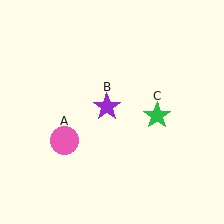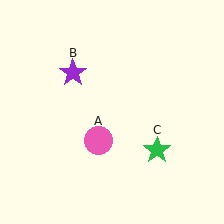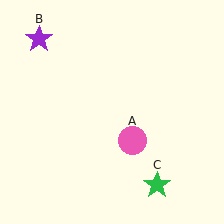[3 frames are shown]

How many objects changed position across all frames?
3 objects changed position: pink circle (object A), purple star (object B), green star (object C).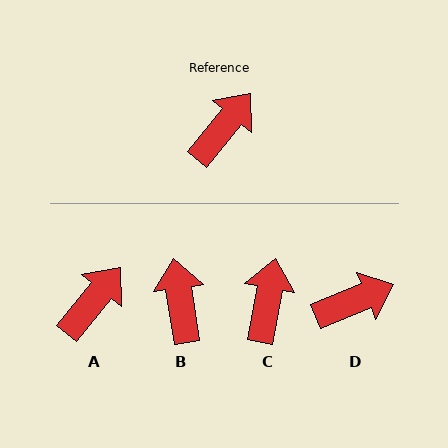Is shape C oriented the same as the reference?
No, it is off by about 29 degrees.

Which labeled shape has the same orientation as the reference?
A.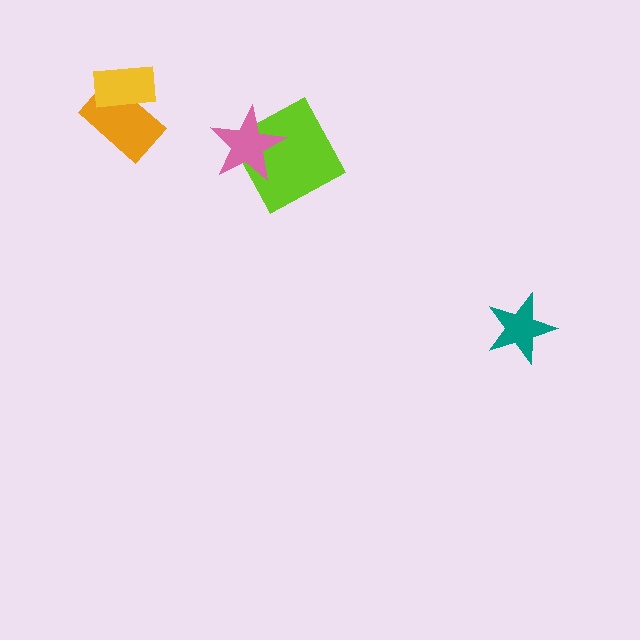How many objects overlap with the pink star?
1 object overlaps with the pink star.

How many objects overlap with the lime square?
1 object overlaps with the lime square.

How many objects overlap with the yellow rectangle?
1 object overlaps with the yellow rectangle.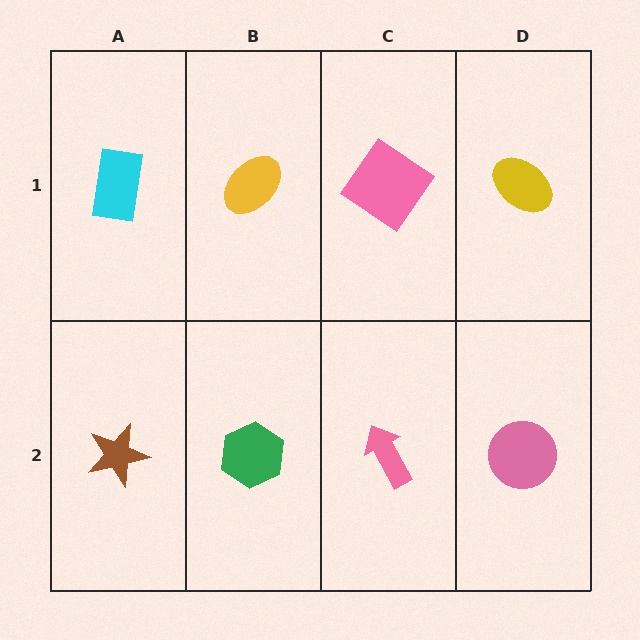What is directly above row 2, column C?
A pink diamond.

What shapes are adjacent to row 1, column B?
A green hexagon (row 2, column B), a cyan rectangle (row 1, column A), a pink diamond (row 1, column C).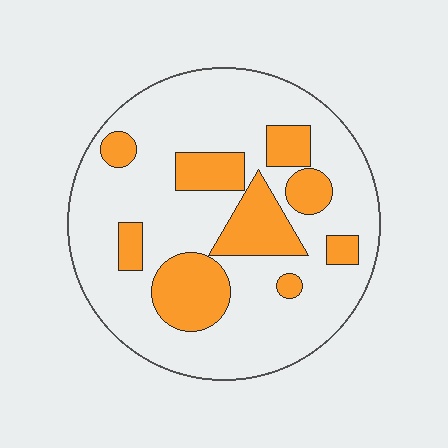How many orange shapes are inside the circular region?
9.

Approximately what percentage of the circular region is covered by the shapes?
Approximately 25%.